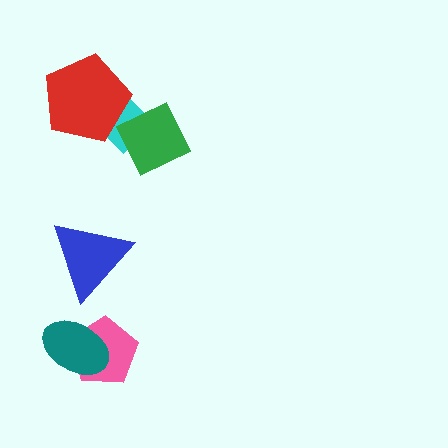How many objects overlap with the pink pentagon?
1 object overlaps with the pink pentagon.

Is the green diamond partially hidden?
No, no other shape covers it.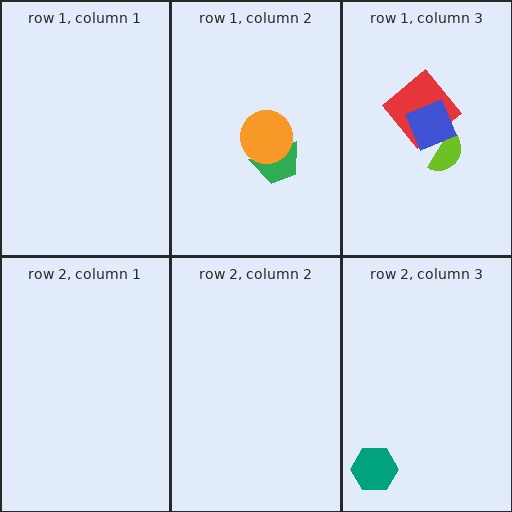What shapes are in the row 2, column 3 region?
The teal hexagon.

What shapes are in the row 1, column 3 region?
The red diamond, the lime semicircle, the blue diamond.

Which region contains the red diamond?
The row 1, column 3 region.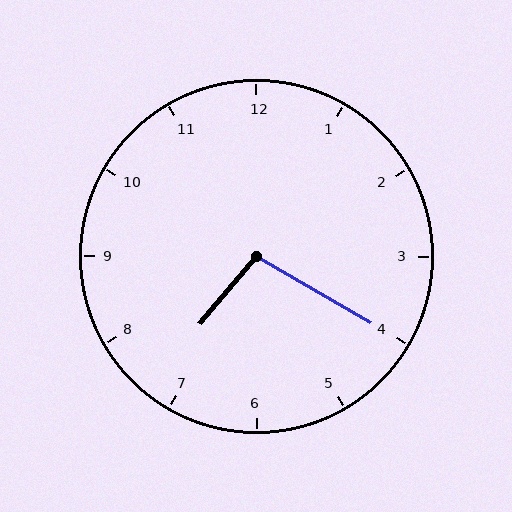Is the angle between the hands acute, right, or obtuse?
It is obtuse.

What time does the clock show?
7:20.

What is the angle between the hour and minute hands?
Approximately 100 degrees.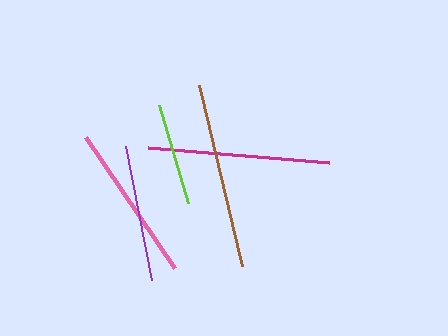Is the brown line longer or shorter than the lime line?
The brown line is longer than the lime line.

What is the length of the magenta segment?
The magenta segment is approximately 182 pixels long.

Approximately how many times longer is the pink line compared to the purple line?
The pink line is approximately 1.1 times the length of the purple line.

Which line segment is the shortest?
The lime line is the shortest at approximately 102 pixels.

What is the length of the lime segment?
The lime segment is approximately 102 pixels long.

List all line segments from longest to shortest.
From longest to shortest: brown, magenta, pink, purple, lime.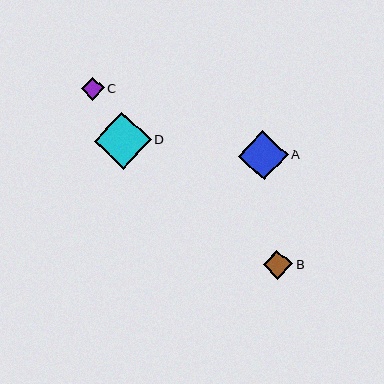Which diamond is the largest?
Diamond D is the largest with a size of approximately 57 pixels.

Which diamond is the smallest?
Diamond C is the smallest with a size of approximately 23 pixels.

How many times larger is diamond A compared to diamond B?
Diamond A is approximately 1.7 times the size of diamond B.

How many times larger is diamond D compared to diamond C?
Diamond D is approximately 2.5 times the size of diamond C.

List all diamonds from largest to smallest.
From largest to smallest: D, A, B, C.